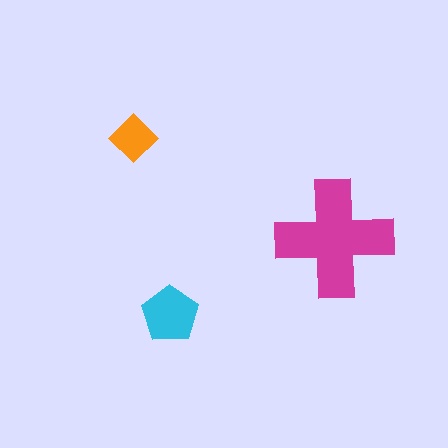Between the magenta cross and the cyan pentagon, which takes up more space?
The magenta cross.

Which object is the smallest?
The orange diamond.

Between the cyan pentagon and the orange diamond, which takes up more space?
The cyan pentagon.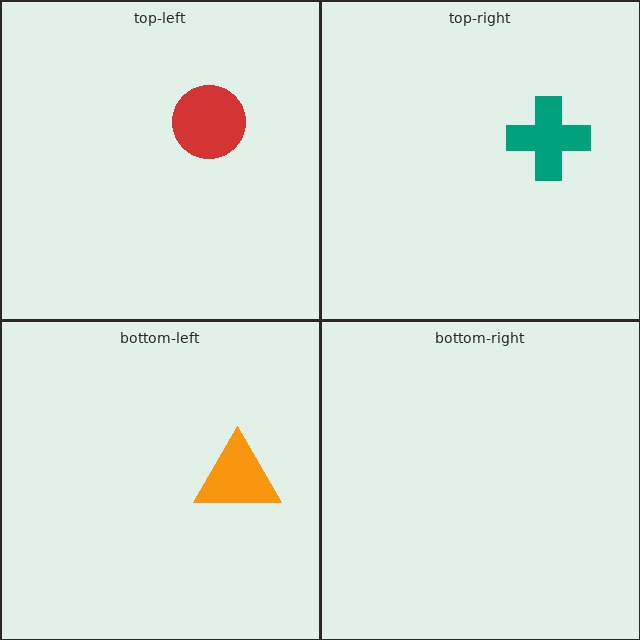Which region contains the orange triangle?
The bottom-left region.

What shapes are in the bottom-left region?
The orange triangle.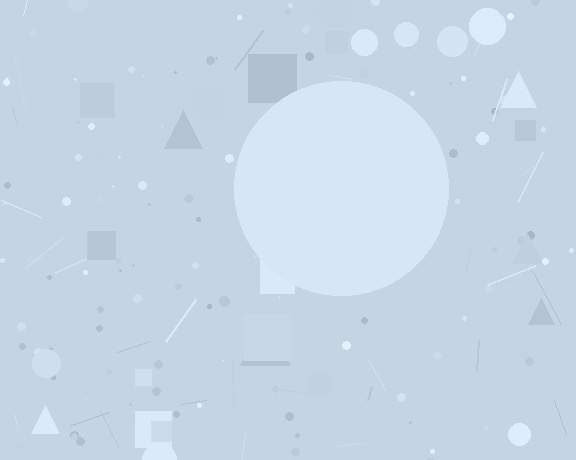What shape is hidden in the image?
A circle is hidden in the image.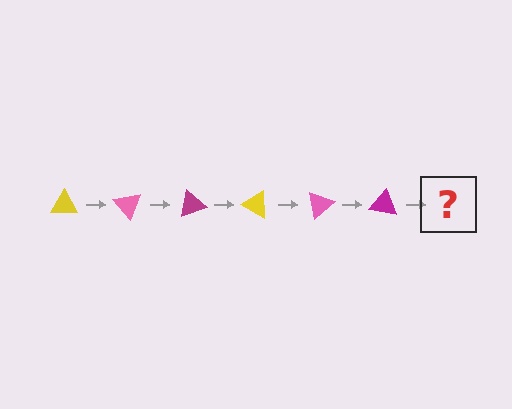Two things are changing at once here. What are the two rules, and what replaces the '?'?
The two rules are that it rotates 50 degrees each step and the color cycles through yellow, pink, and magenta. The '?' should be a yellow triangle, rotated 300 degrees from the start.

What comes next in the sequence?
The next element should be a yellow triangle, rotated 300 degrees from the start.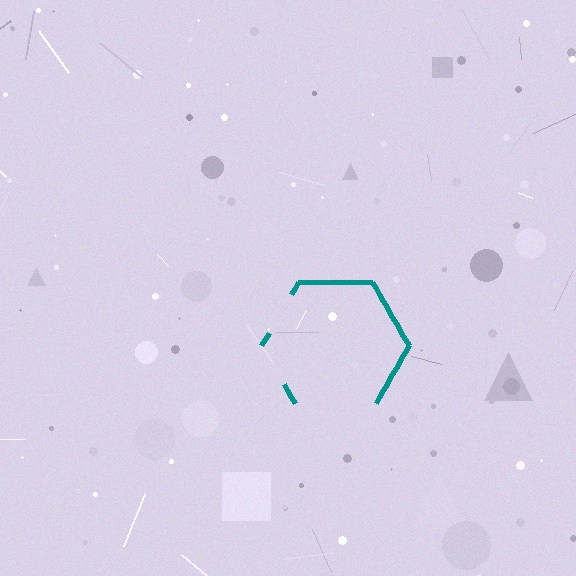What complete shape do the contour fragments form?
The contour fragments form a hexagon.